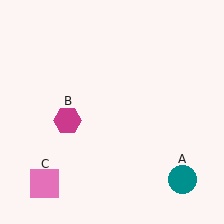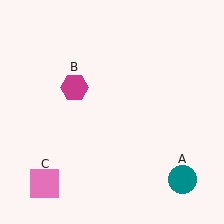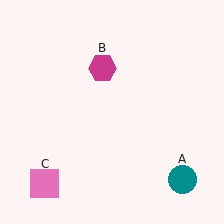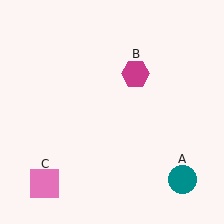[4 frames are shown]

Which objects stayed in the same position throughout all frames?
Teal circle (object A) and pink square (object C) remained stationary.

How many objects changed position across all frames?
1 object changed position: magenta hexagon (object B).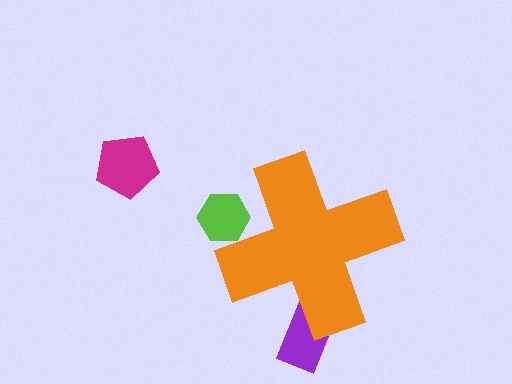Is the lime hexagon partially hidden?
Yes, the lime hexagon is partially hidden behind the orange cross.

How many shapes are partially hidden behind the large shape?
2 shapes are partially hidden.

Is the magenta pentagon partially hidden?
No, the magenta pentagon is fully visible.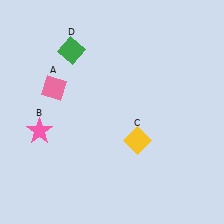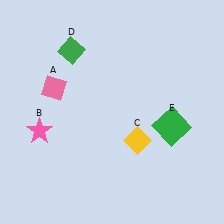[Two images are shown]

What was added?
A green square (E) was added in Image 2.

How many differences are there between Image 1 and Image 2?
There is 1 difference between the two images.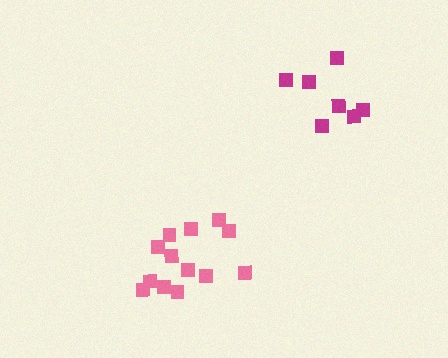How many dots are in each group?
Group 1: 13 dots, Group 2: 7 dots (20 total).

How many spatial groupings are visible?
There are 2 spatial groupings.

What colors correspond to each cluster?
The clusters are colored: pink, magenta.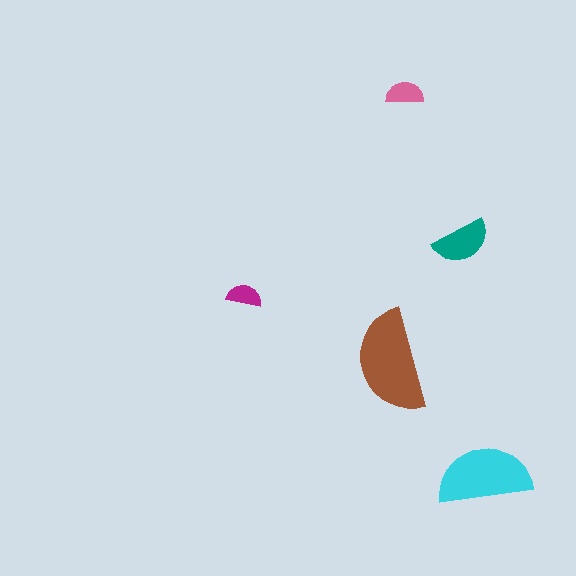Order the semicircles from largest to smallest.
the brown one, the cyan one, the teal one, the pink one, the magenta one.